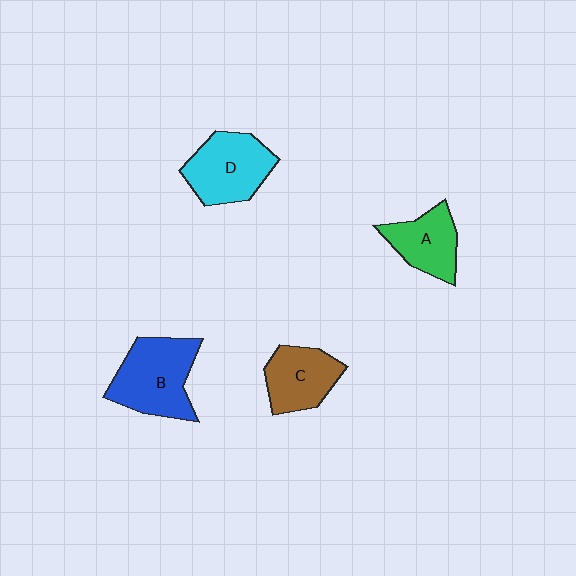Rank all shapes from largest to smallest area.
From largest to smallest: B (blue), D (cyan), C (brown), A (green).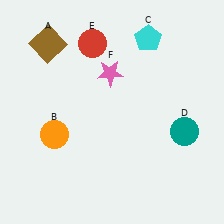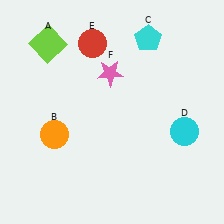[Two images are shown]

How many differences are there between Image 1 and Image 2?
There are 2 differences between the two images.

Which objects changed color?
A changed from brown to lime. D changed from teal to cyan.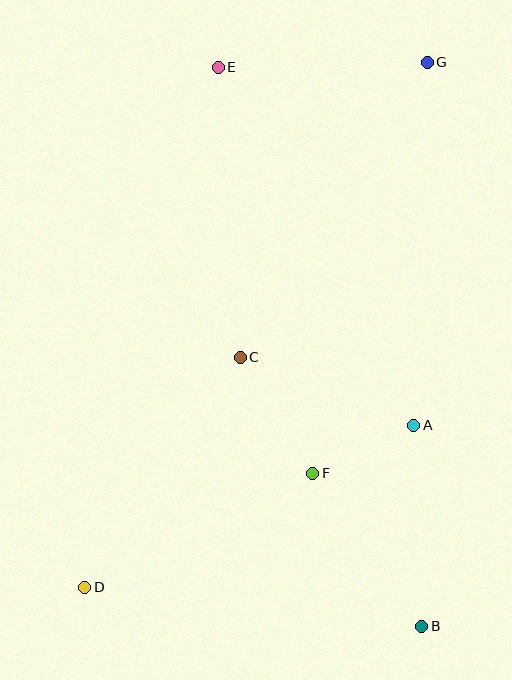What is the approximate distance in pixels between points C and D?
The distance between C and D is approximately 278 pixels.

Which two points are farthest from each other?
Points D and G are farthest from each other.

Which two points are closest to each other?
Points A and F are closest to each other.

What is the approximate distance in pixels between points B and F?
The distance between B and F is approximately 188 pixels.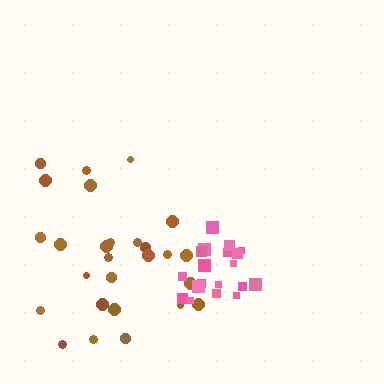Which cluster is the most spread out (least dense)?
Brown.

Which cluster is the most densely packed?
Pink.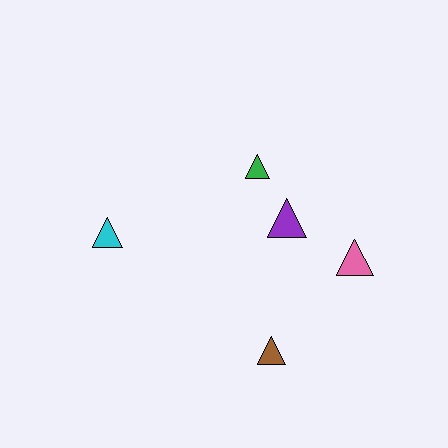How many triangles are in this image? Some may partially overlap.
There are 5 triangles.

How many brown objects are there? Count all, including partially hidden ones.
There is 1 brown object.